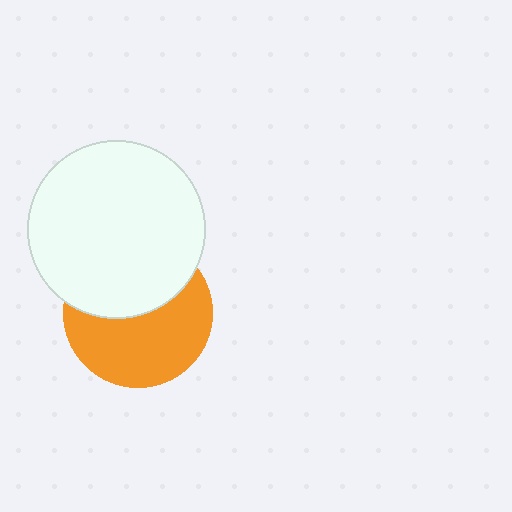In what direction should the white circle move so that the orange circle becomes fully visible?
The white circle should move up. That is the shortest direction to clear the overlap and leave the orange circle fully visible.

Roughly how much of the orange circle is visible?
About half of it is visible (roughly 57%).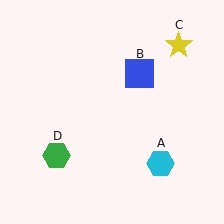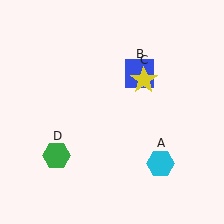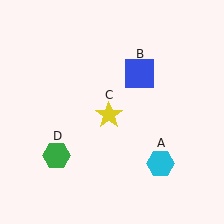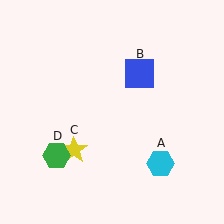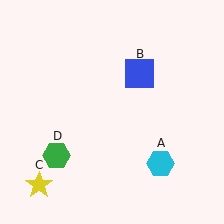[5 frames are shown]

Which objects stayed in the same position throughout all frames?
Cyan hexagon (object A) and blue square (object B) and green hexagon (object D) remained stationary.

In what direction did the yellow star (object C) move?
The yellow star (object C) moved down and to the left.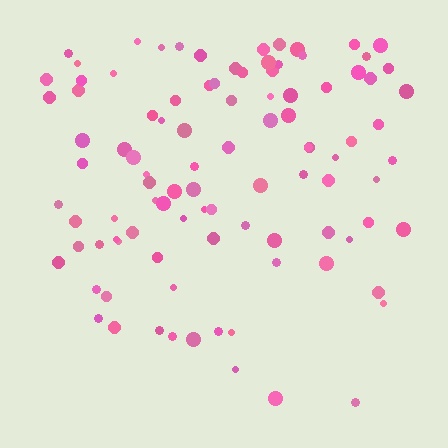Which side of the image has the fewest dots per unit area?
The bottom.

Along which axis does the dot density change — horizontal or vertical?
Vertical.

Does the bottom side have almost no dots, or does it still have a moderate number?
Still a moderate number, just noticeably fewer than the top.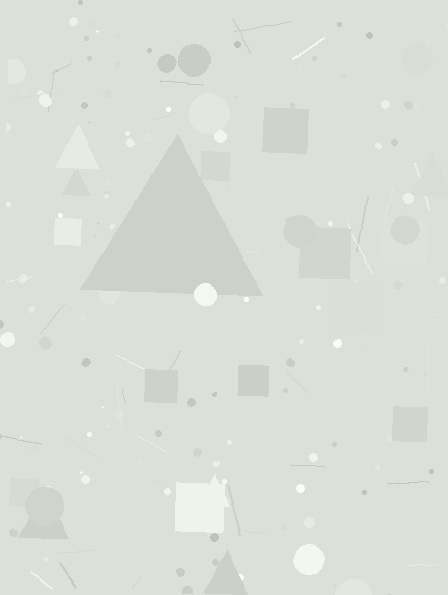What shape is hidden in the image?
A triangle is hidden in the image.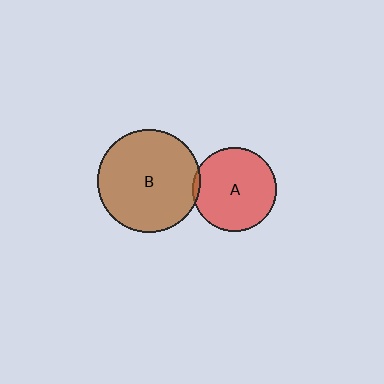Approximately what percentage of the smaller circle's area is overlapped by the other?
Approximately 5%.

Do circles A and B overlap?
Yes.